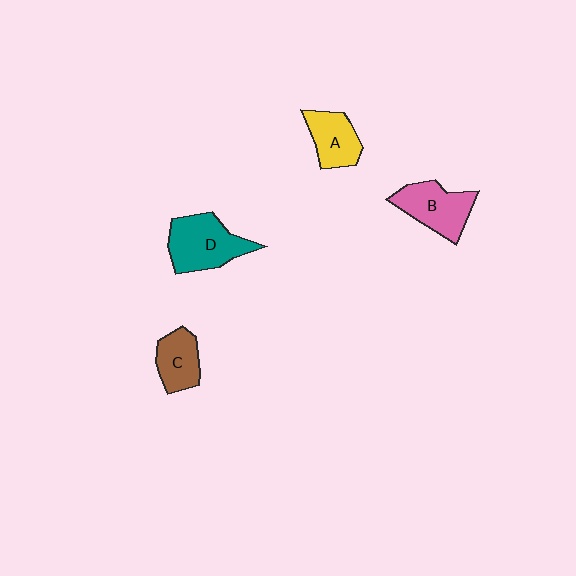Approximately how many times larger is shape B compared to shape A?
Approximately 1.3 times.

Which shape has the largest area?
Shape D (teal).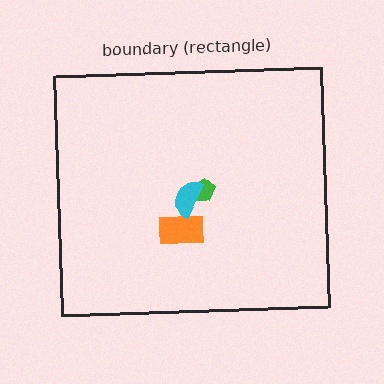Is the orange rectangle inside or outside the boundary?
Inside.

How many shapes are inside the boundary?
3 inside, 0 outside.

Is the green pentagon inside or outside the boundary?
Inside.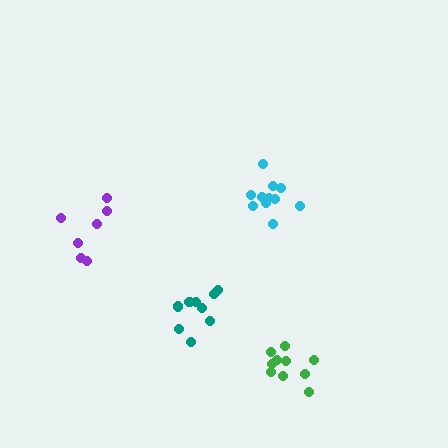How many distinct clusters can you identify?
There are 4 distinct clusters.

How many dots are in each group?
Group 1: 7 dots, Group 2: 10 dots, Group 3: 9 dots, Group 4: 11 dots (37 total).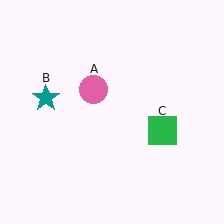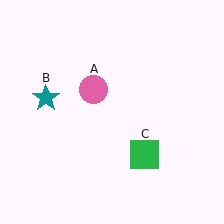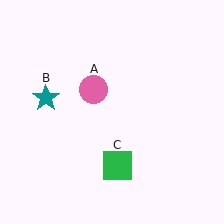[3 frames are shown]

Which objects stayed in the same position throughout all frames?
Pink circle (object A) and teal star (object B) remained stationary.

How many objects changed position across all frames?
1 object changed position: green square (object C).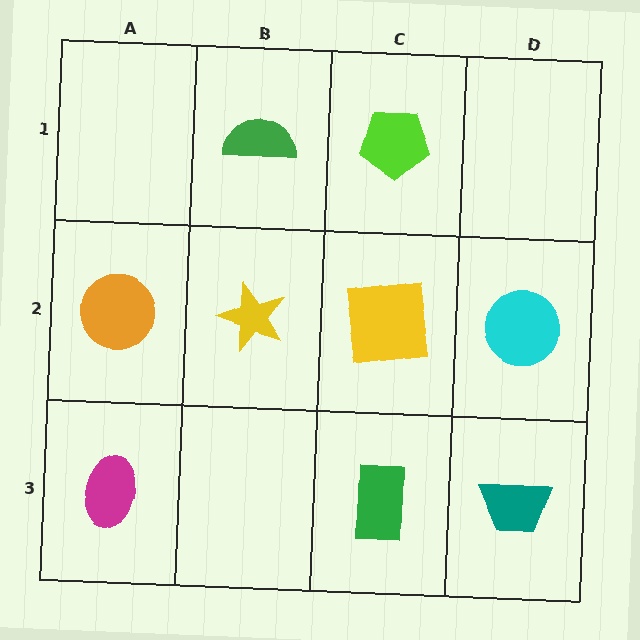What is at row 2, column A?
An orange circle.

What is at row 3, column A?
A magenta ellipse.